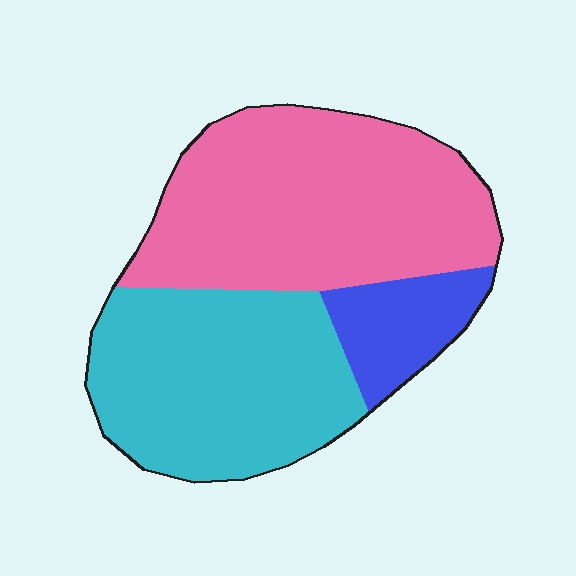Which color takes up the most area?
Pink, at roughly 50%.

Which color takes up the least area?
Blue, at roughly 10%.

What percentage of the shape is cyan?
Cyan takes up about two fifths (2/5) of the shape.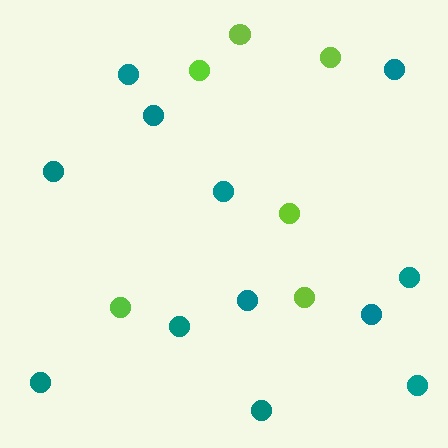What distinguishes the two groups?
There are 2 groups: one group of lime circles (6) and one group of teal circles (12).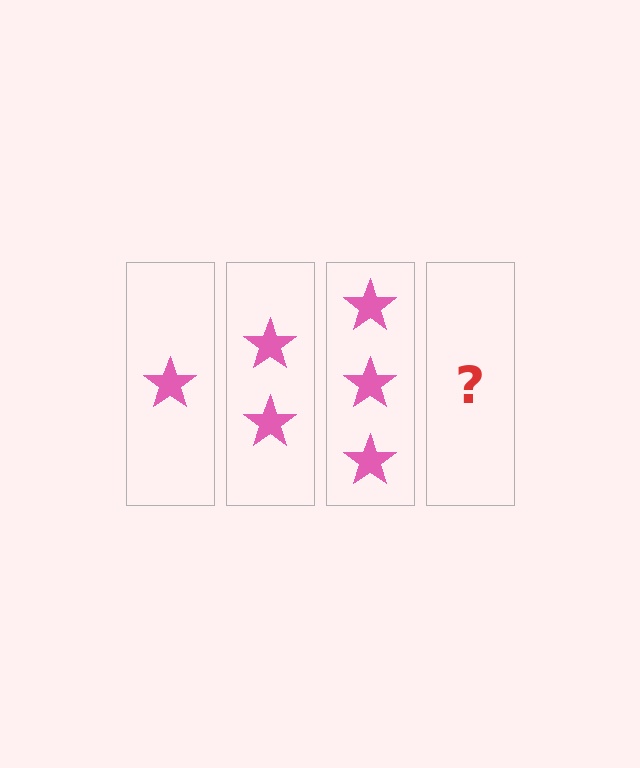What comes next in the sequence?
The next element should be 4 stars.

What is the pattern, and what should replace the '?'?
The pattern is that each step adds one more star. The '?' should be 4 stars.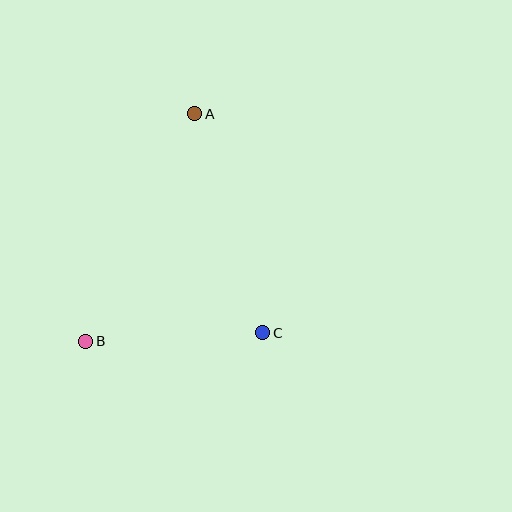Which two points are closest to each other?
Points B and C are closest to each other.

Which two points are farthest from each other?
Points A and B are farthest from each other.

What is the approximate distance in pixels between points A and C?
The distance between A and C is approximately 229 pixels.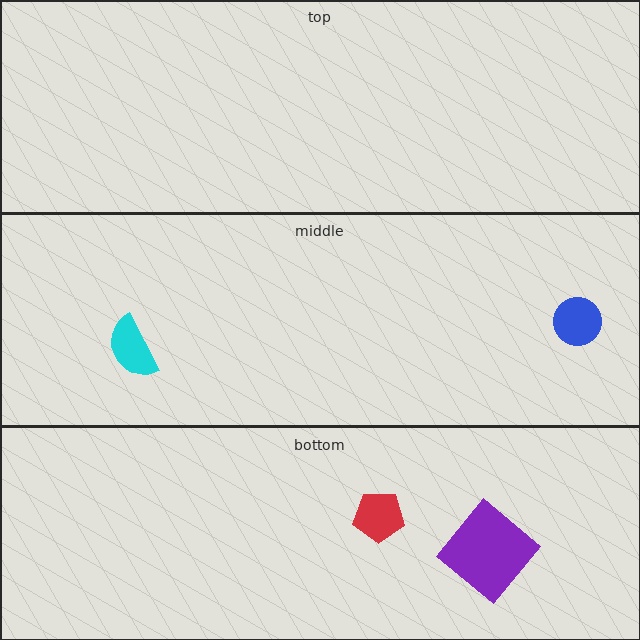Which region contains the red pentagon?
The bottom region.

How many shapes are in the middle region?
2.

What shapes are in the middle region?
The cyan semicircle, the blue circle.